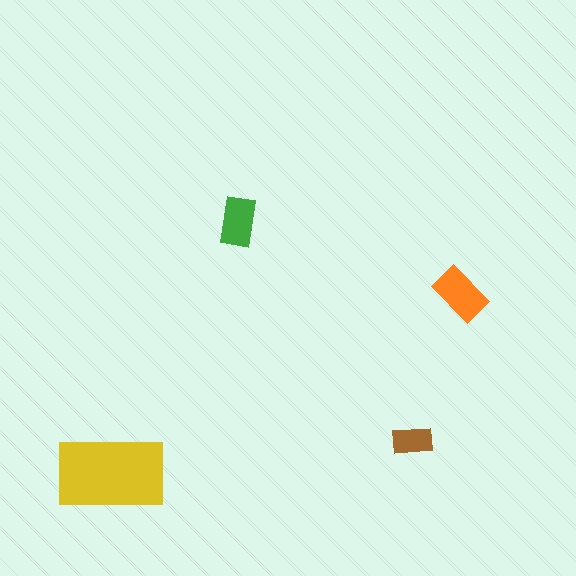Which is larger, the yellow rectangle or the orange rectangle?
The yellow one.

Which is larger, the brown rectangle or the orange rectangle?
The orange one.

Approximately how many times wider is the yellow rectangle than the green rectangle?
About 2 times wider.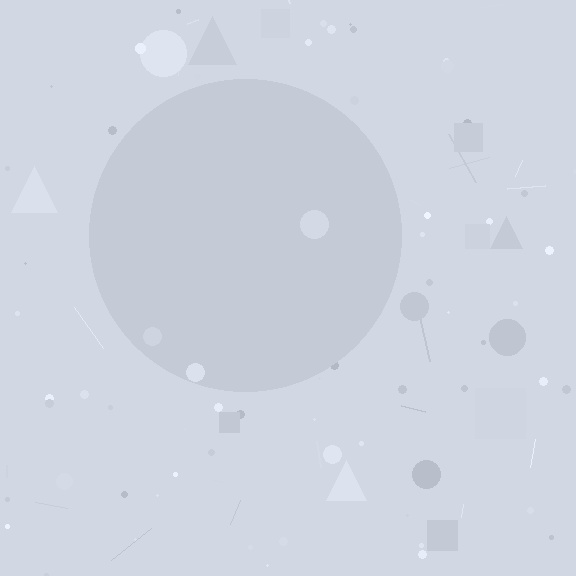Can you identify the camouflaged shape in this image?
The camouflaged shape is a circle.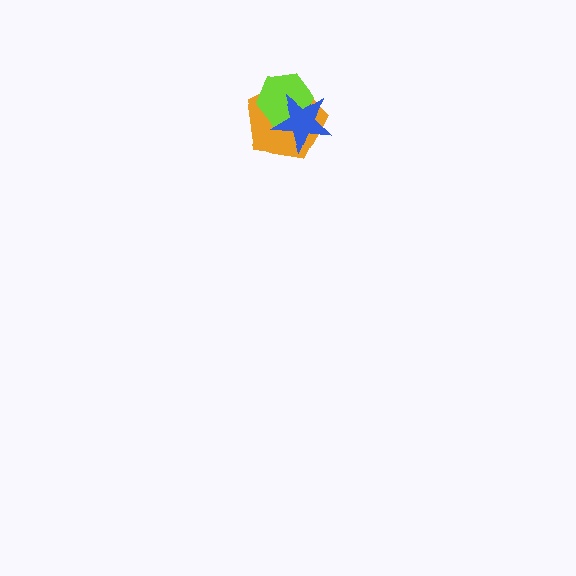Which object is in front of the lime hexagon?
The blue star is in front of the lime hexagon.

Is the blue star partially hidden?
No, no other shape covers it.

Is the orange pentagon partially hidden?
Yes, it is partially covered by another shape.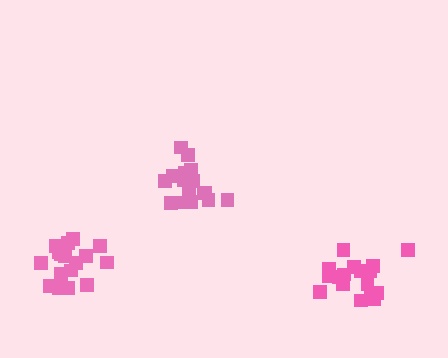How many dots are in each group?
Group 1: 17 dots, Group 2: 16 dots, Group 3: 17 dots (50 total).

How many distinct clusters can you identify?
There are 3 distinct clusters.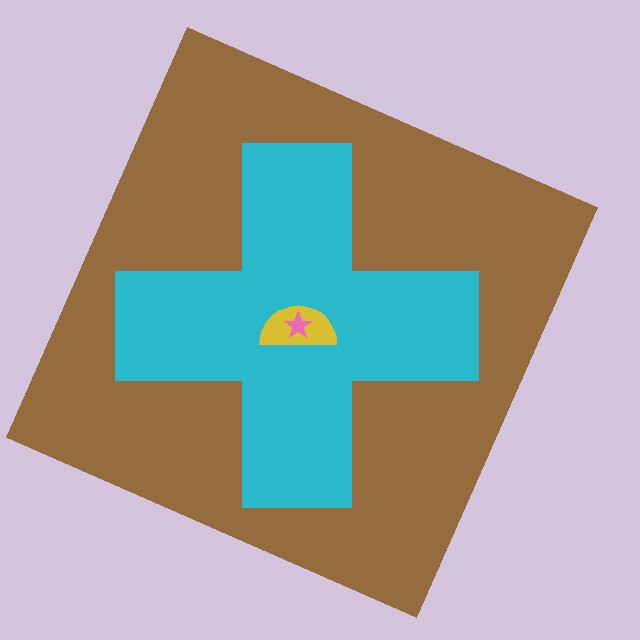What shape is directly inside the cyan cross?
The yellow semicircle.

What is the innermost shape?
The pink star.